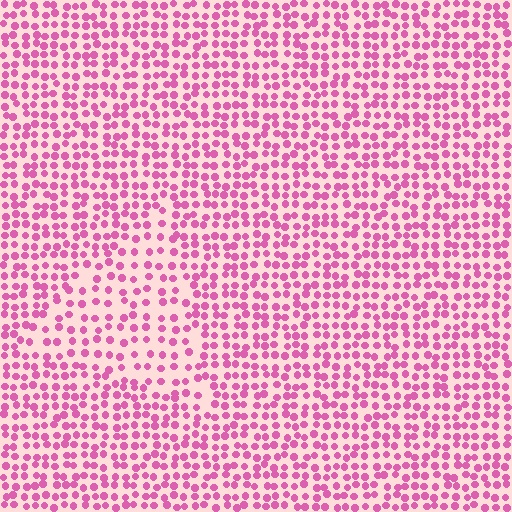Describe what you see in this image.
The image contains small pink elements arranged at two different densities. A triangle-shaped region is visible where the elements are less densely packed than the surrounding area.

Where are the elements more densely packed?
The elements are more densely packed outside the triangle boundary.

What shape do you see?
I see a triangle.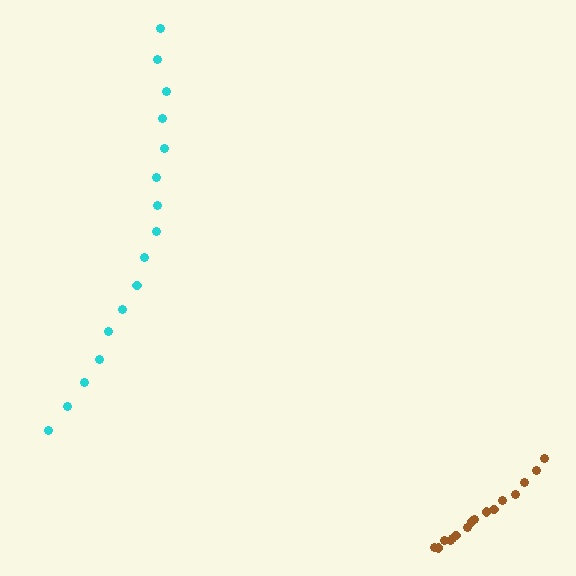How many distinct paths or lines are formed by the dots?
There are 2 distinct paths.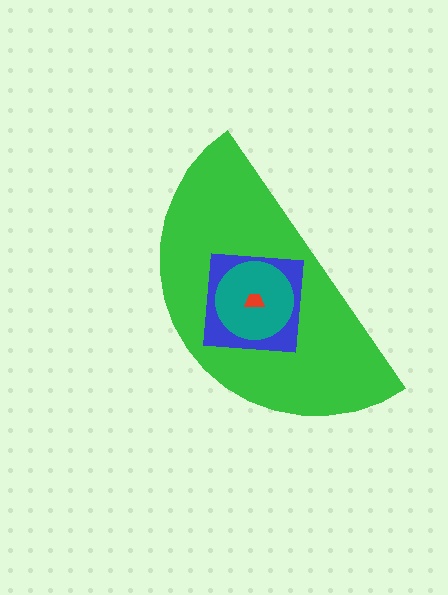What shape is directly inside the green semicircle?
The blue square.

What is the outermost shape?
The green semicircle.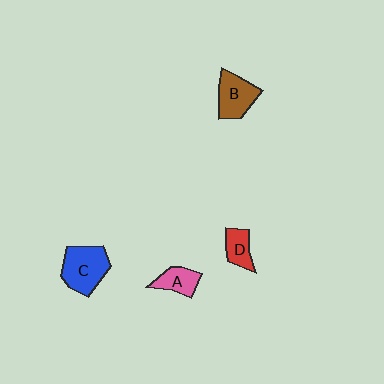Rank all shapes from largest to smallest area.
From largest to smallest: C (blue), B (brown), A (pink), D (red).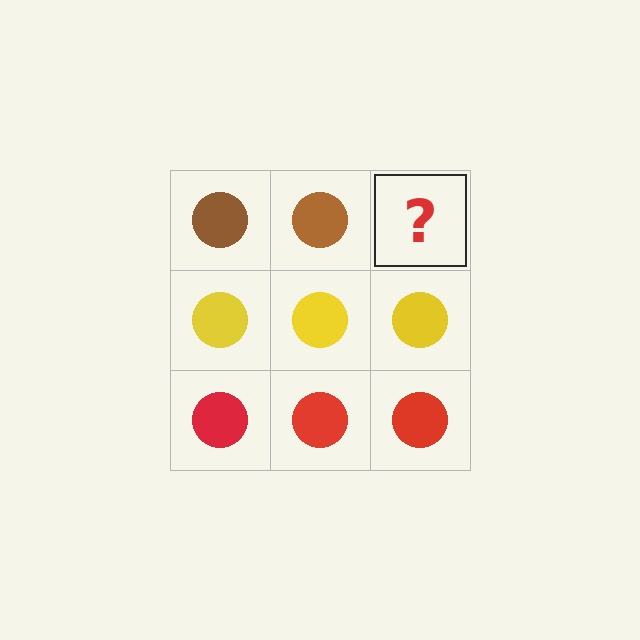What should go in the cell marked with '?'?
The missing cell should contain a brown circle.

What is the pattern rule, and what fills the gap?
The rule is that each row has a consistent color. The gap should be filled with a brown circle.